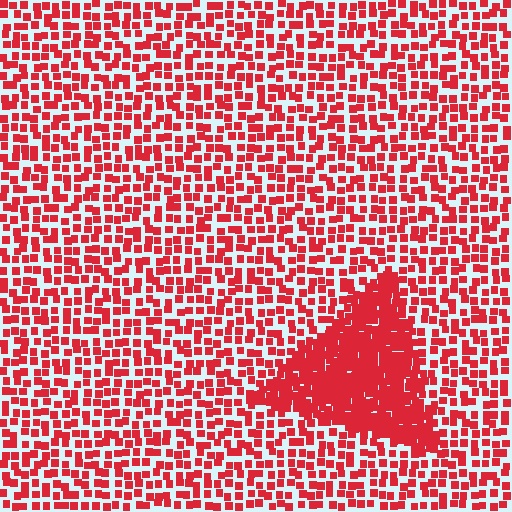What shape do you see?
I see a triangle.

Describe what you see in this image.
The image contains small red elements arranged at two different densities. A triangle-shaped region is visible where the elements are more densely packed than the surrounding area.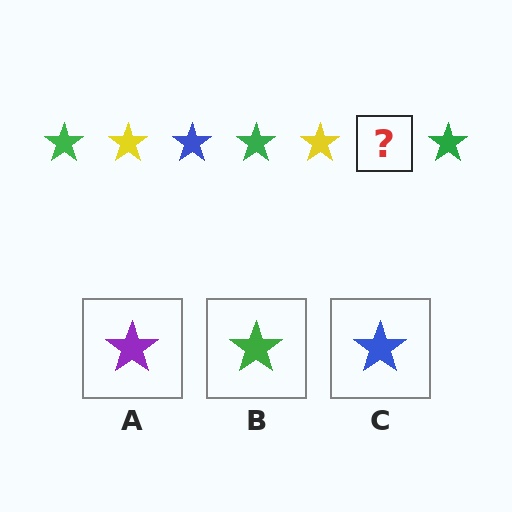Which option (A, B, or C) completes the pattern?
C.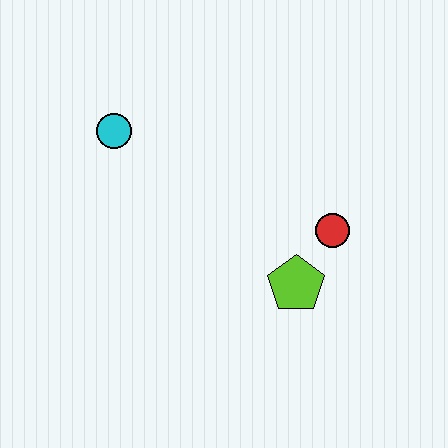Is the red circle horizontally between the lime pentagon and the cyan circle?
No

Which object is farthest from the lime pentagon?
The cyan circle is farthest from the lime pentagon.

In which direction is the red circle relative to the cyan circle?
The red circle is to the right of the cyan circle.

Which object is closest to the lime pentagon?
The red circle is closest to the lime pentagon.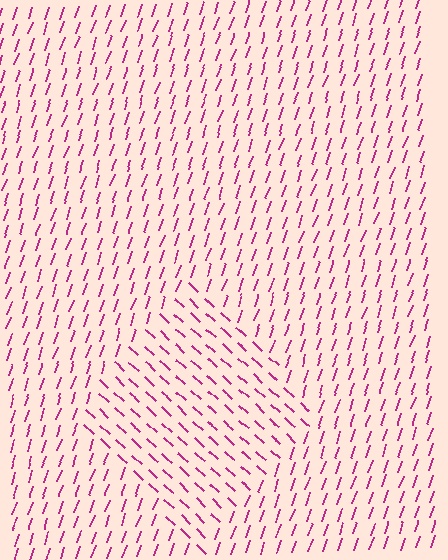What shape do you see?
I see a diamond.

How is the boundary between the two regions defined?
The boundary is defined purely by a change in line orientation (approximately 65 degrees difference). All lines are the same color and thickness.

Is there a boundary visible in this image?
Yes, there is a texture boundary formed by a change in line orientation.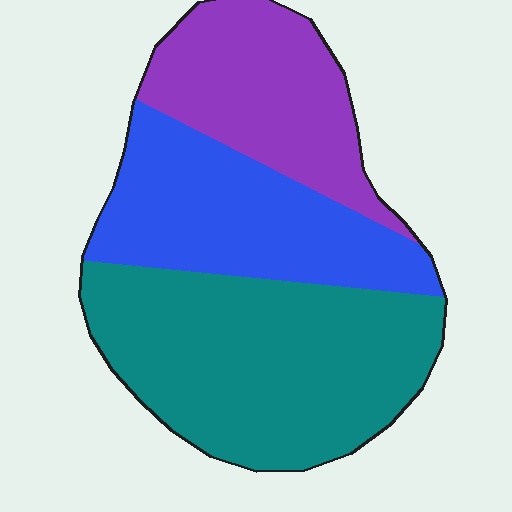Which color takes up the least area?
Purple, at roughly 25%.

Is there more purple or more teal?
Teal.